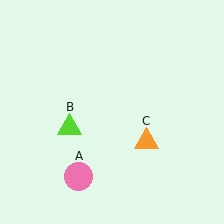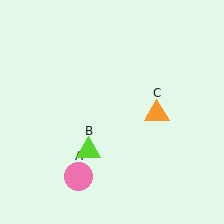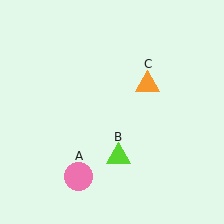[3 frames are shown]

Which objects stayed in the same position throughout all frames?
Pink circle (object A) remained stationary.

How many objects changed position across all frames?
2 objects changed position: lime triangle (object B), orange triangle (object C).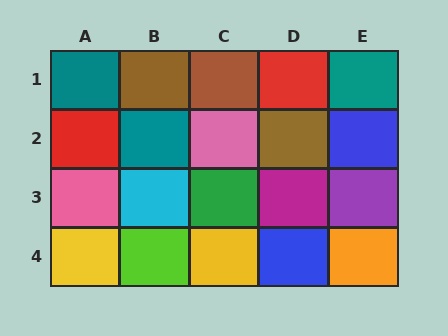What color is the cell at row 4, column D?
Blue.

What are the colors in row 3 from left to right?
Pink, cyan, green, magenta, purple.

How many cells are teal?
3 cells are teal.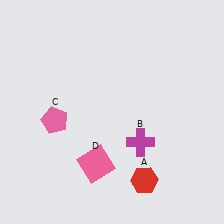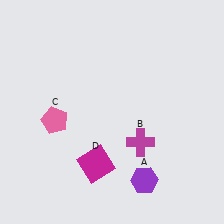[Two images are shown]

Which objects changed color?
A changed from red to purple. D changed from pink to magenta.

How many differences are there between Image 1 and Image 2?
There are 2 differences between the two images.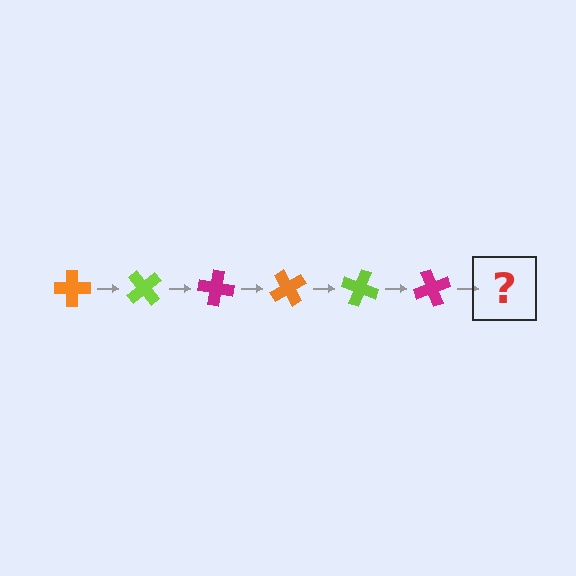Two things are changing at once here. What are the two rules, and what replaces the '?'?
The two rules are that it rotates 50 degrees each step and the color cycles through orange, lime, and magenta. The '?' should be an orange cross, rotated 300 degrees from the start.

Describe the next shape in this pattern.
It should be an orange cross, rotated 300 degrees from the start.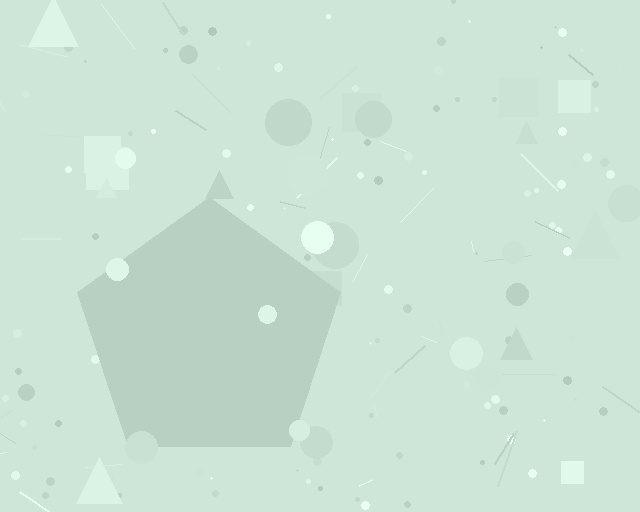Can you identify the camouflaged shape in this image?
The camouflaged shape is a pentagon.